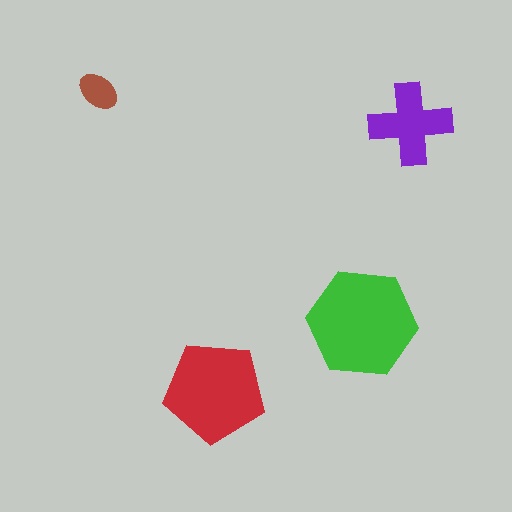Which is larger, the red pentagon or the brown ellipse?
The red pentagon.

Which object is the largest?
The green hexagon.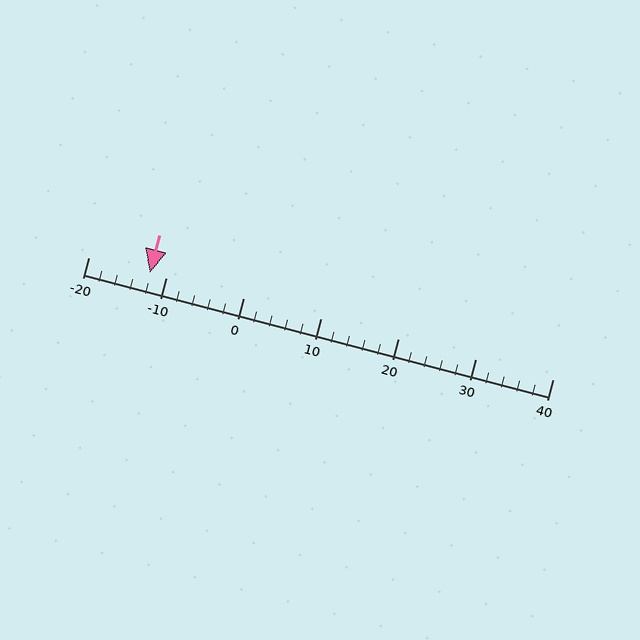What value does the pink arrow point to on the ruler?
The pink arrow points to approximately -12.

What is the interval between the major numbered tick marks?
The major tick marks are spaced 10 units apart.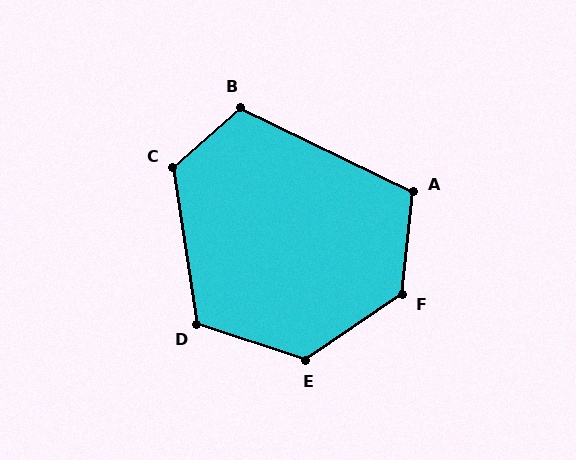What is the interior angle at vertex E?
Approximately 128 degrees (obtuse).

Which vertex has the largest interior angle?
F, at approximately 130 degrees.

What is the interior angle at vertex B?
Approximately 113 degrees (obtuse).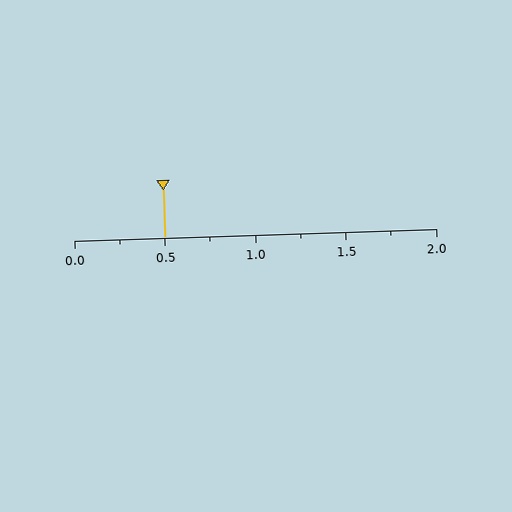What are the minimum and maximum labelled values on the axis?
The axis runs from 0.0 to 2.0.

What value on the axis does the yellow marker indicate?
The marker indicates approximately 0.5.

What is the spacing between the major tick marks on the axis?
The major ticks are spaced 0.5 apart.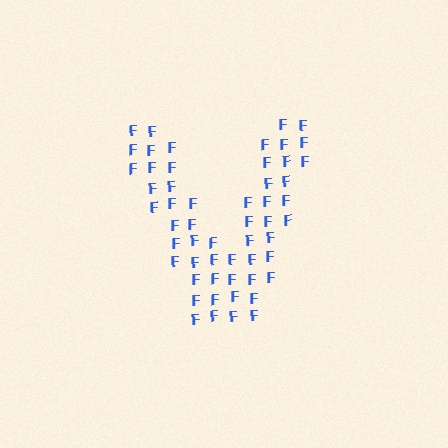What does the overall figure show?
The overall figure shows the letter V.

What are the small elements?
The small elements are letter F's.